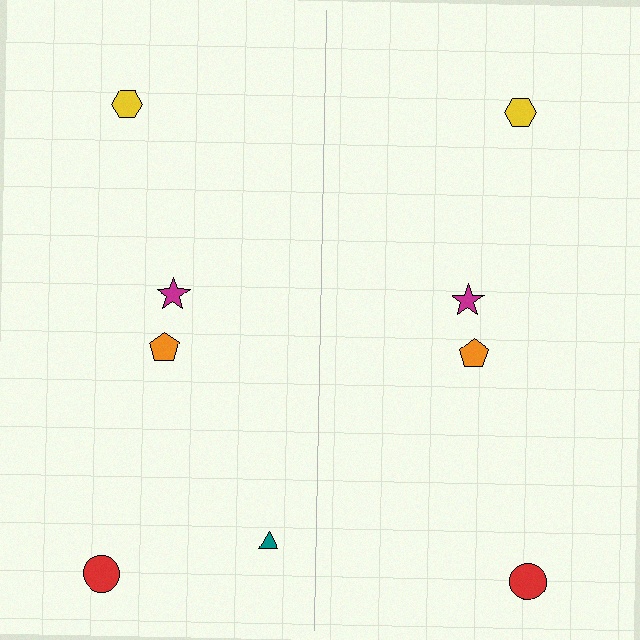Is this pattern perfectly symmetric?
No, the pattern is not perfectly symmetric. A teal triangle is missing from the right side.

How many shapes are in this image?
There are 9 shapes in this image.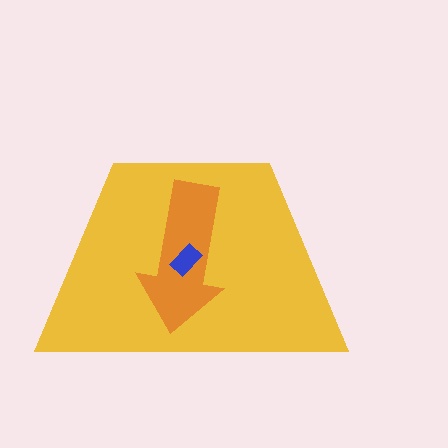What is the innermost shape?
The blue rectangle.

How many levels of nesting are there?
3.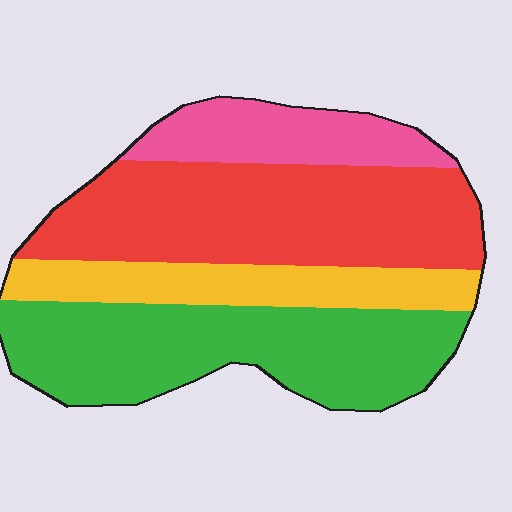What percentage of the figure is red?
Red takes up about three eighths (3/8) of the figure.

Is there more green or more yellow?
Green.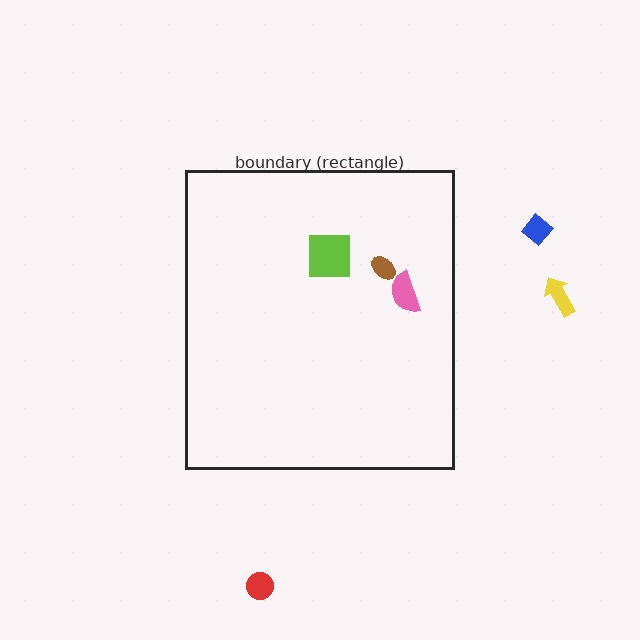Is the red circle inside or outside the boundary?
Outside.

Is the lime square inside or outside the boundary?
Inside.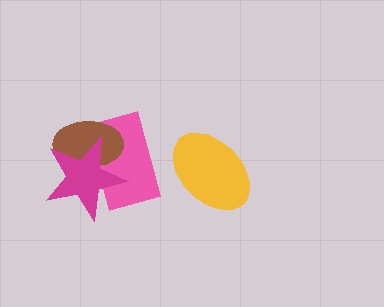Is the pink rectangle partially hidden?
Yes, it is partially covered by another shape.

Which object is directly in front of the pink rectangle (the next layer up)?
The brown ellipse is directly in front of the pink rectangle.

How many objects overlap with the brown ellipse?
2 objects overlap with the brown ellipse.